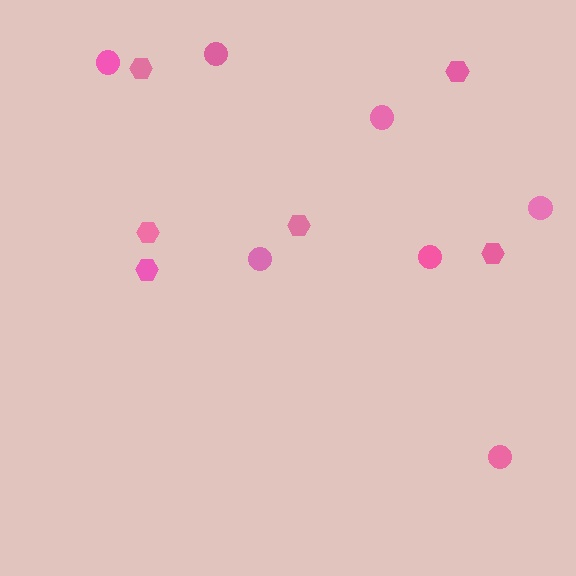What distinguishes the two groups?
There are 2 groups: one group of hexagons (6) and one group of circles (7).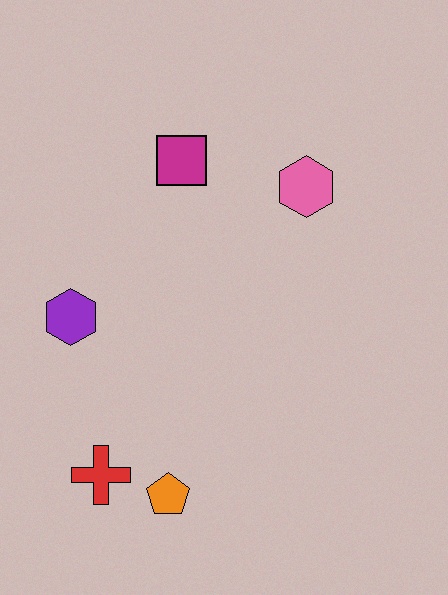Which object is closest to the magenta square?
The pink hexagon is closest to the magenta square.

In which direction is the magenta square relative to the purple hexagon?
The magenta square is above the purple hexagon.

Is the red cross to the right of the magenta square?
No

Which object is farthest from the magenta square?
The orange pentagon is farthest from the magenta square.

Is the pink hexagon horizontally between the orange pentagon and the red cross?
No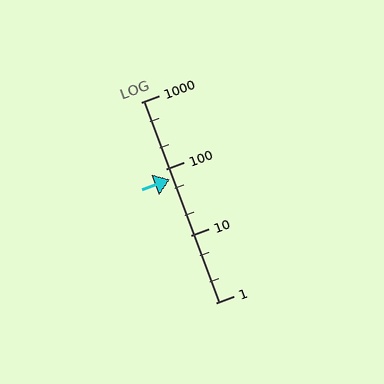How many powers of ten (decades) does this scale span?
The scale spans 3 decades, from 1 to 1000.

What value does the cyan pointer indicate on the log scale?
The pointer indicates approximately 70.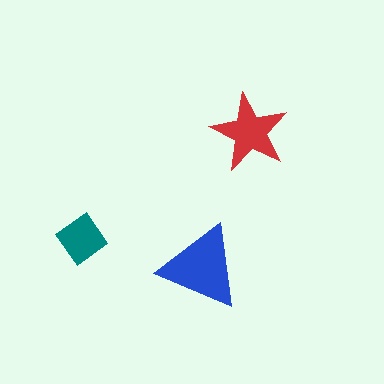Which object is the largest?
The blue triangle.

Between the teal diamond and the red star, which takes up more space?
The red star.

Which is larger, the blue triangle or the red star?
The blue triangle.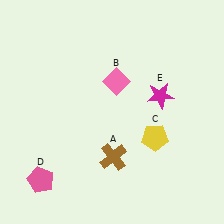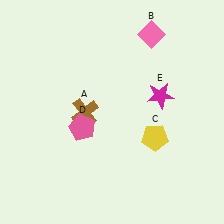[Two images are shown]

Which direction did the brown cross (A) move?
The brown cross (A) moved up.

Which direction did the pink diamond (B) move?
The pink diamond (B) moved up.